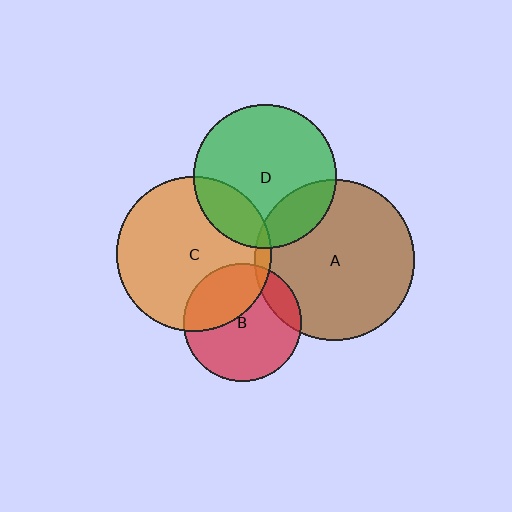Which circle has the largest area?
Circle A (brown).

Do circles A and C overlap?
Yes.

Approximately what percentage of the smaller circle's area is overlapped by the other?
Approximately 5%.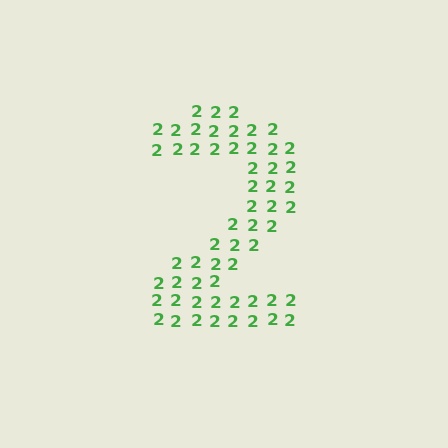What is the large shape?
The large shape is the digit 2.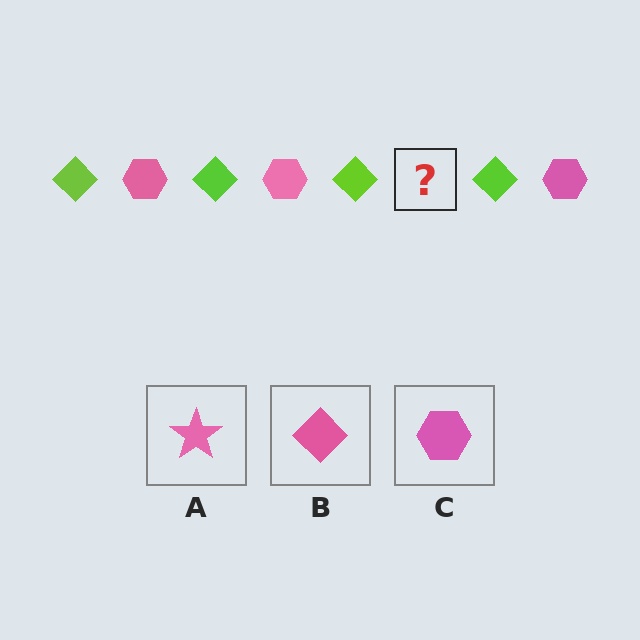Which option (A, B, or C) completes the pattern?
C.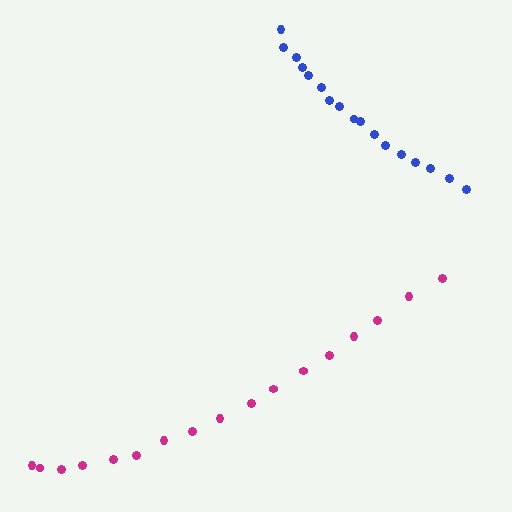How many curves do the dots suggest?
There are 2 distinct paths.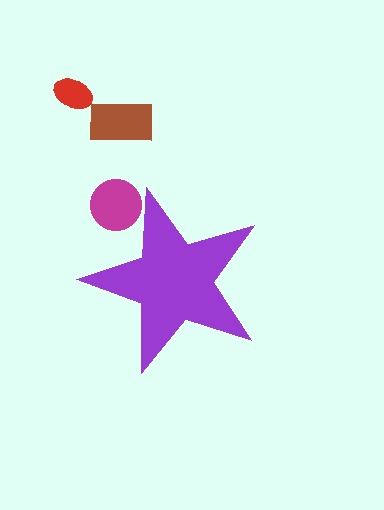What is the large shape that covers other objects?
A purple star.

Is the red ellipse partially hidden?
No, the red ellipse is fully visible.